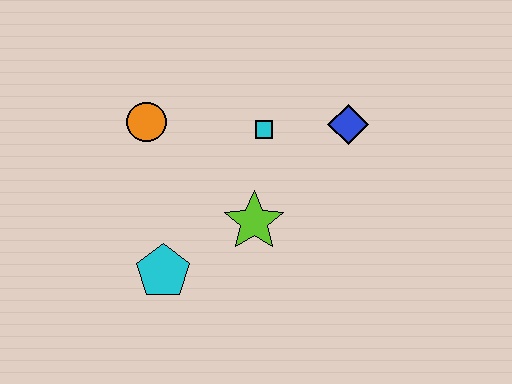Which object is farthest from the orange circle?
The blue diamond is farthest from the orange circle.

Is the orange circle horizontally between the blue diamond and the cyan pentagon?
No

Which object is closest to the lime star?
The cyan square is closest to the lime star.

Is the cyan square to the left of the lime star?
No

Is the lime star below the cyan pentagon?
No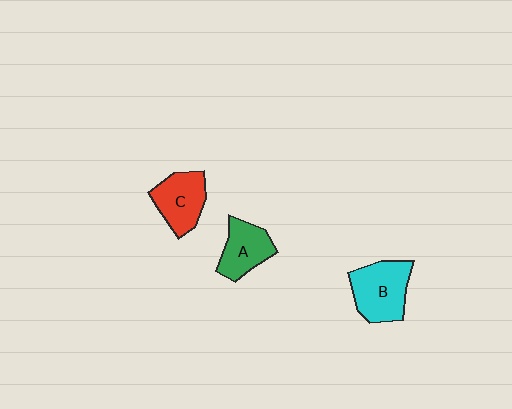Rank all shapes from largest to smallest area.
From largest to smallest: B (cyan), C (red), A (green).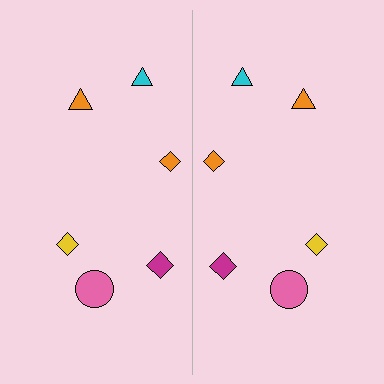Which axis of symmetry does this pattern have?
The pattern has a vertical axis of symmetry running through the center of the image.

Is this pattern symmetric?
Yes, this pattern has bilateral (reflection) symmetry.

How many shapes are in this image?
There are 12 shapes in this image.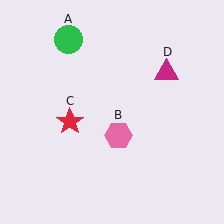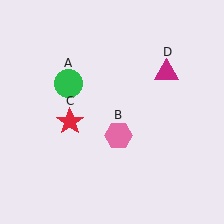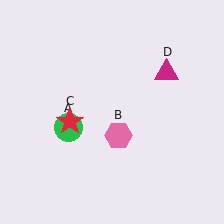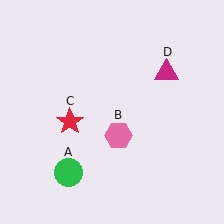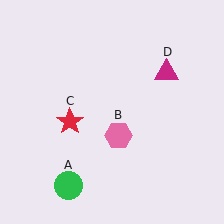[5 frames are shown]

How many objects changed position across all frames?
1 object changed position: green circle (object A).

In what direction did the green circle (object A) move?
The green circle (object A) moved down.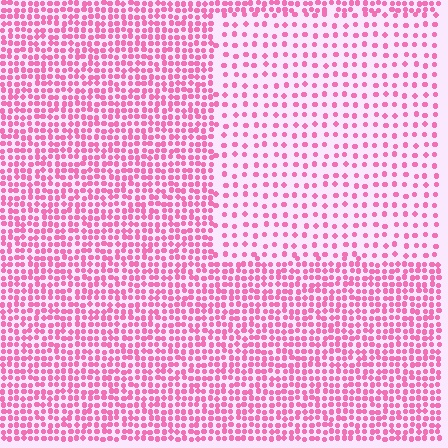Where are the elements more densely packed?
The elements are more densely packed outside the rectangle boundary.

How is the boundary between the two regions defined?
The boundary is defined by a change in element density (approximately 2.2x ratio). All elements are the same color, size, and shape.